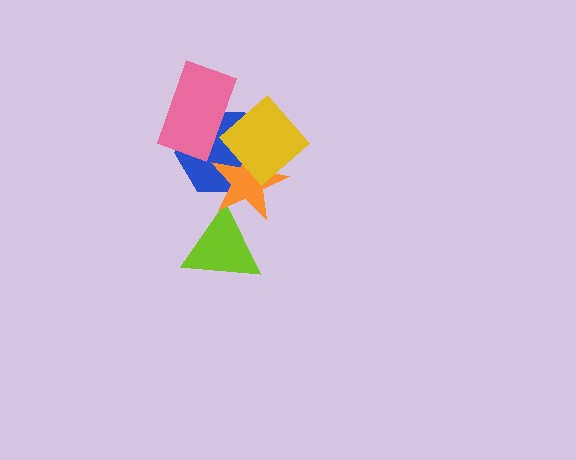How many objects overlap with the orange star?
3 objects overlap with the orange star.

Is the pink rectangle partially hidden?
Yes, it is partially covered by another shape.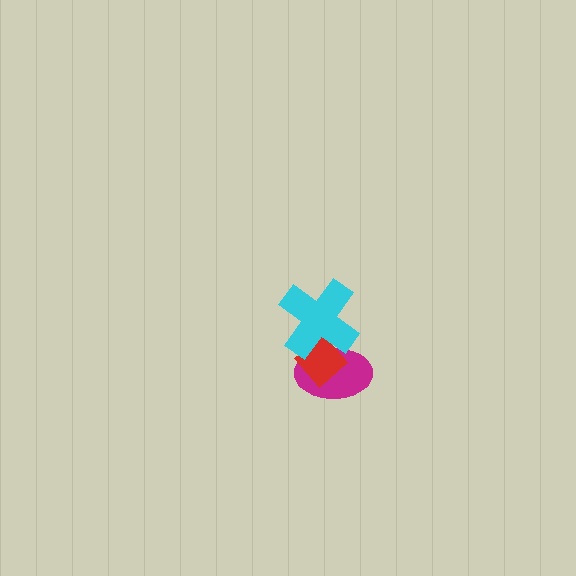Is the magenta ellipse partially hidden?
Yes, it is partially covered by another shape.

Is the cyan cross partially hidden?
No, no other shape covers it.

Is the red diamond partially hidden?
Yes, it is partially covered by another shape.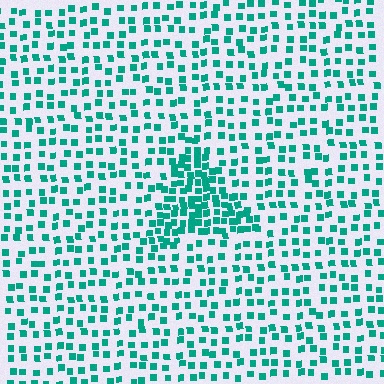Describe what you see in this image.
The image contains small teal elements arranged at two different densities. A triangle-shaped region is visible where the elements are more densely packed than the surrounding area.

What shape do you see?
I see a triangle.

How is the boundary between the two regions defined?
The boundary is defined by a change in element density (approximately 2.2x ratio). All elements are the same color, size, and shape.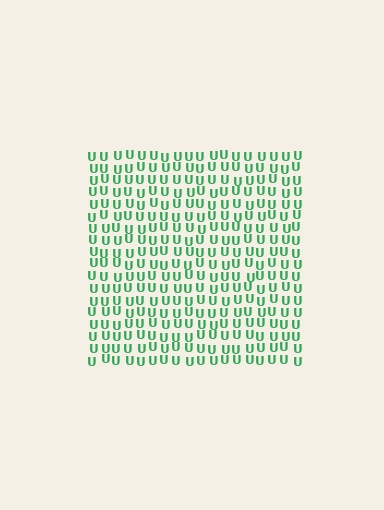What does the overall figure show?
The overall figure shows a square.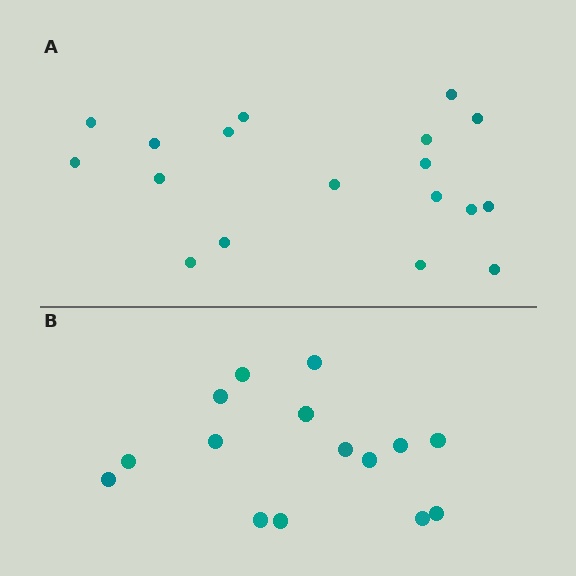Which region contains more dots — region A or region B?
Region A (the top region) has more dots.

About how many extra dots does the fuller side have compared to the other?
Region A has just a few more — roughly 2 or 3 more dots than region B.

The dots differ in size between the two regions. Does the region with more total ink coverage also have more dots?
No. Region B has more total ink coverage because its dots are larger, but region A actually contains more individual dots. Total area can be misleading — the number of items is what matters here.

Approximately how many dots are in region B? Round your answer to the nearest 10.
About 20 dots. (The exact count is 15, which rounds to 20.)